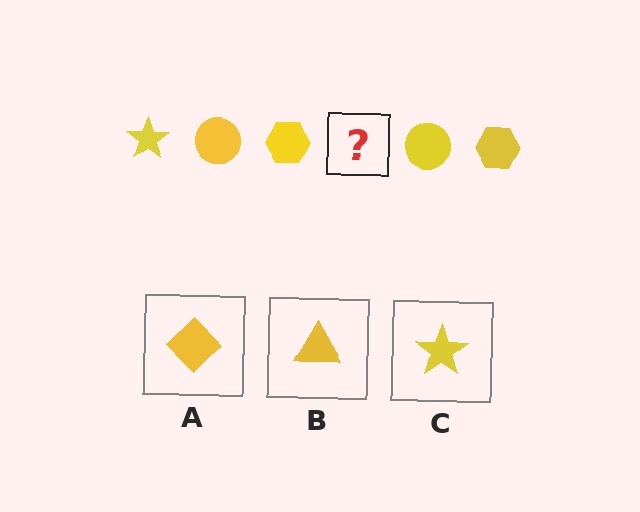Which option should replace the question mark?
Option C.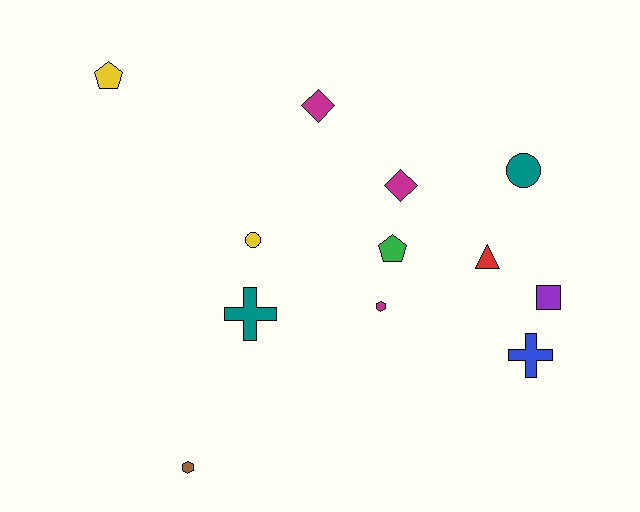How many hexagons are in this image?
There are 2 hexagons.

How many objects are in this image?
There are 12 objects.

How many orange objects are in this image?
There are no orange objects.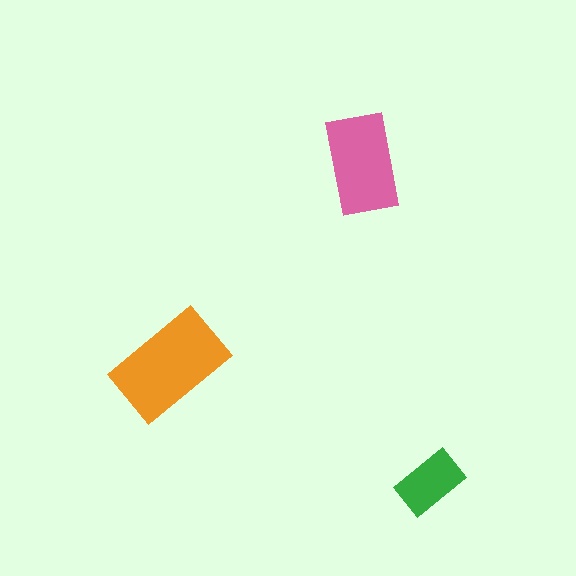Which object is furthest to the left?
The orange rectangle is leftmost.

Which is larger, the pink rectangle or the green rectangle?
The pink one.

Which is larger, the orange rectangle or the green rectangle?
The orange one.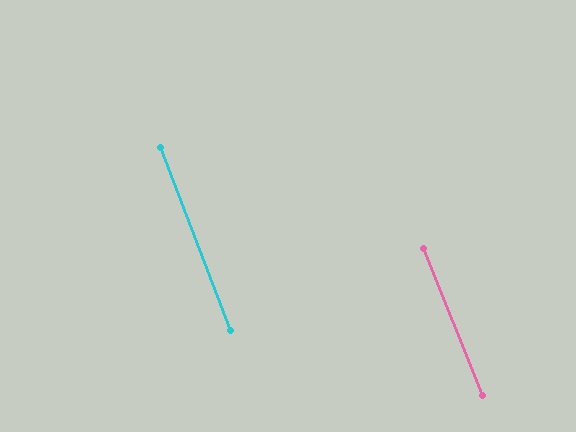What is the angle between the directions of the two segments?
Approximately 1 degree.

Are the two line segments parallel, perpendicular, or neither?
Parallel — their directions differ by only 0.8°.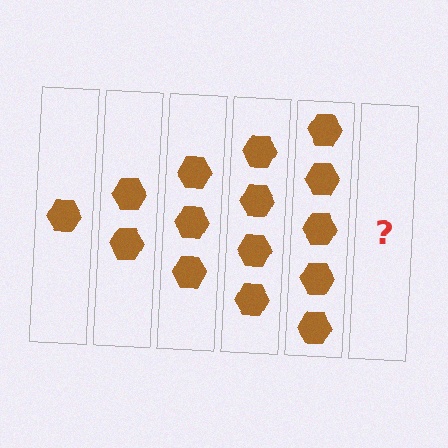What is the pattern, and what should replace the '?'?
The pattern is that each step adds one more hexagon. The '?' should be 6 hexagons.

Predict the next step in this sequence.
The next step is 6 hexagons.